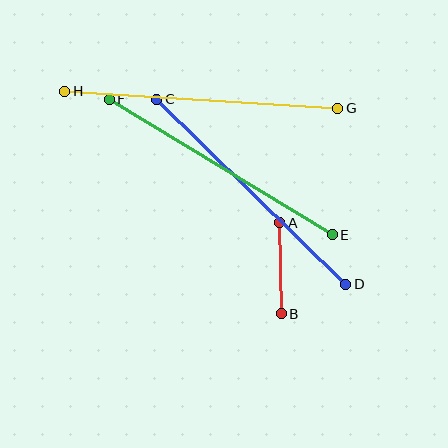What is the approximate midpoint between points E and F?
The midpoint is at approximately (221, 167) pixels.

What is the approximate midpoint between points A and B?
The midpoint is at approximately (280, 268) pixels.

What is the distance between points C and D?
The distance is approximately 264 pixels.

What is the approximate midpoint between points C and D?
The midpoint is at approximately (251, 192) pixels.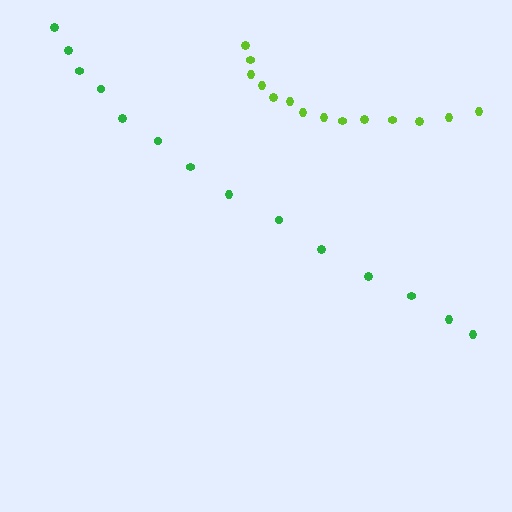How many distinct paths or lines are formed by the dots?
There are 2 distinct paths.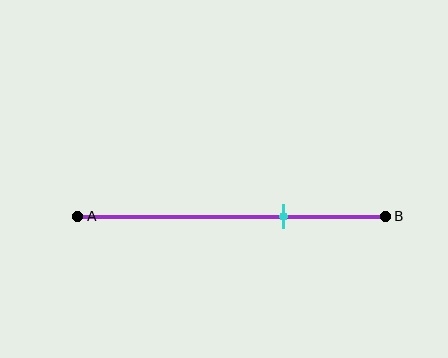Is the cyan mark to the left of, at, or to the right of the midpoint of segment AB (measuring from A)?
The cyan mark is to the right of the midpoint of segment AB.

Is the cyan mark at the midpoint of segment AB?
No, the mark is at about 65% from A, not at the 50% midpoint.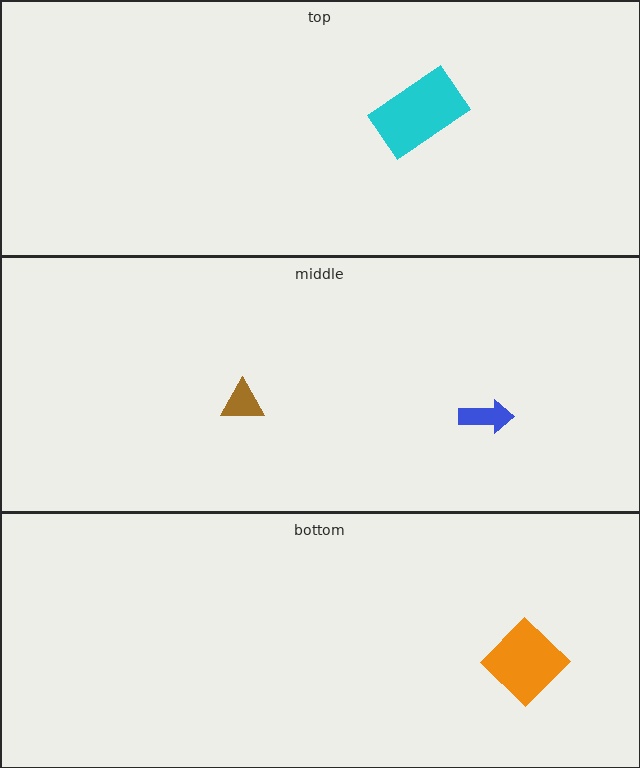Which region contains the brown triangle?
The middle region.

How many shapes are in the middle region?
2.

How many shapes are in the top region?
1.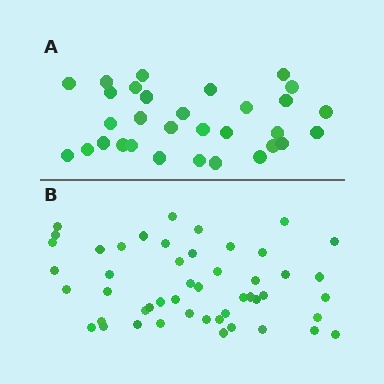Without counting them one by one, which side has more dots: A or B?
Region B (the bottom region) has more dots.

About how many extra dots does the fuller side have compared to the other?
Region B has approximately 20 more dots than region A.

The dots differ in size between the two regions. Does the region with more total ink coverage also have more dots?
No. Region A has more total ink coverage because its dots are larger, but region B actually contains more individual dots. Total area can be misleading — the number of items is what matters here.